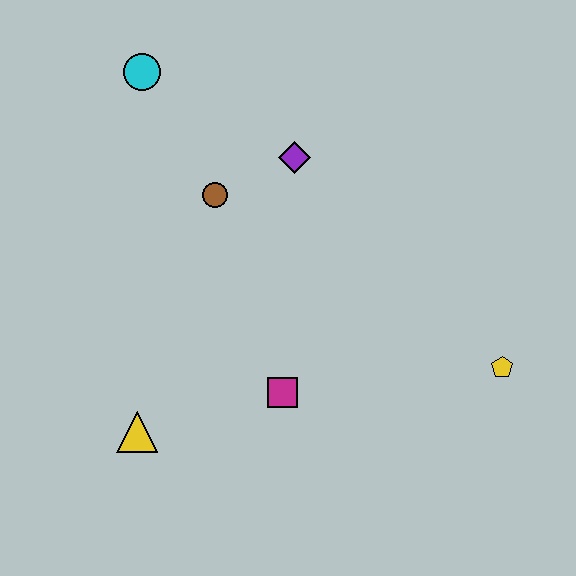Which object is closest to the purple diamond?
The brown circle is closest to the purple diamond.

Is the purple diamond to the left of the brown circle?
No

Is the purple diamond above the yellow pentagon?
Yes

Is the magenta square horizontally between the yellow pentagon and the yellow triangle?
Yes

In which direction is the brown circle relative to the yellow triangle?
The brown circle is above the yellow triangle.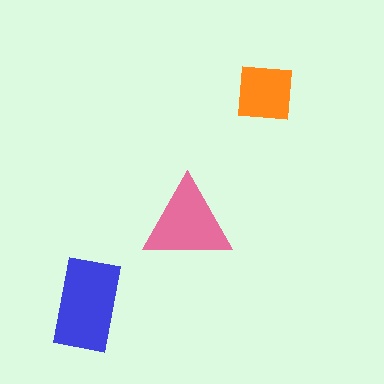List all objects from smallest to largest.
The orange square, the pink triangle, the blue rectangle.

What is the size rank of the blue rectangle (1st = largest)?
1st.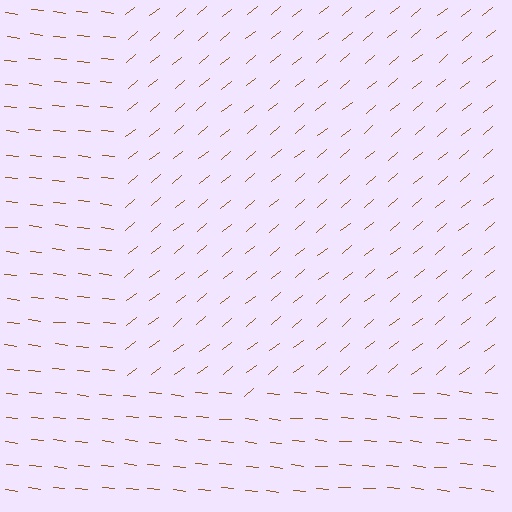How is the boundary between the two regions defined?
The boundary is defined purely by a change in line orientation (approximately 45 degrees difference). All lines are the same color and thickness.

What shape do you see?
I see a rectangle.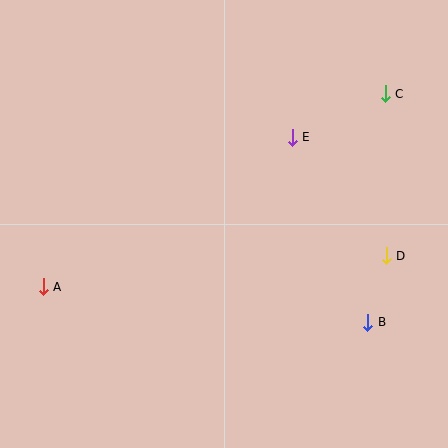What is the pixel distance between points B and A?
The distance between B and A is 326 pixels.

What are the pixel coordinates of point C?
Point C is at (385, 94).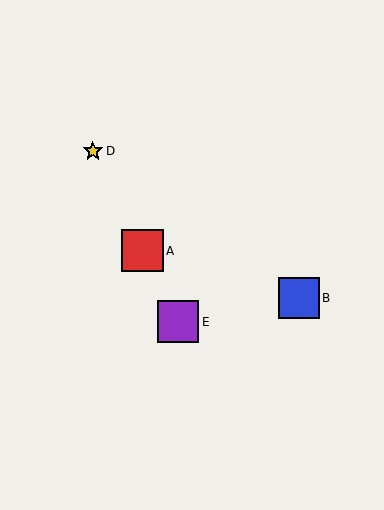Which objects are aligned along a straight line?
Objects A, C, D, E are aligned along a straight line.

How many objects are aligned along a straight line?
4 objects (A, C, D, E) are aligned along a straight line.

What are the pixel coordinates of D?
Object D is at (93, 151).